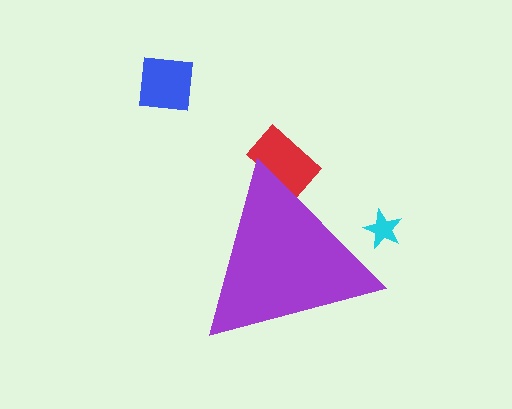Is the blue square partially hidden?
No, the blue square is fully visible.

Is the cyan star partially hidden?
Yes, the cyan star is partially hidden behind the purple triangle.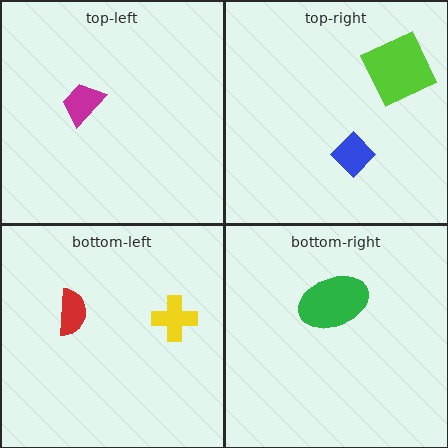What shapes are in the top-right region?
The lime square, the blue diamond.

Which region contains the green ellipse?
The bottom-right region.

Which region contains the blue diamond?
The top-right region.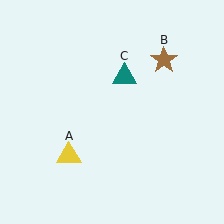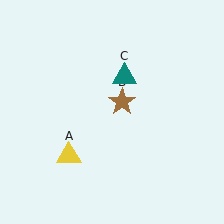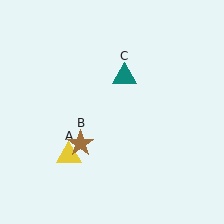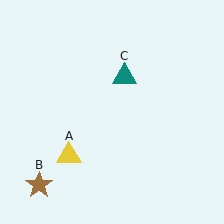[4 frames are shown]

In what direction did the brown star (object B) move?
The brown star (object B) moved down and to the left.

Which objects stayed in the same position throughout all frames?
Yellow triangle (object A) and teal triangle (object C) remained stationary.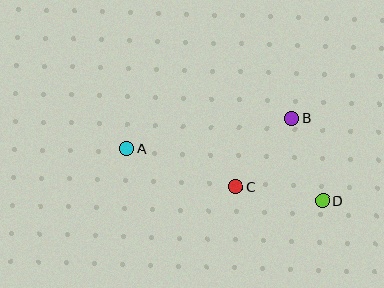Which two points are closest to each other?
Points B and C are closest to each other.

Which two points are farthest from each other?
Points A and D are farthest from each other.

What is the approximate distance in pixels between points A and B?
The distance between A and B is approximately 167 pixels.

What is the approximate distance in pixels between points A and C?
The distance between A and C is approximately 115 pixels.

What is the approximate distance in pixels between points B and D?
The distance between B and D is approximately 88 pixels.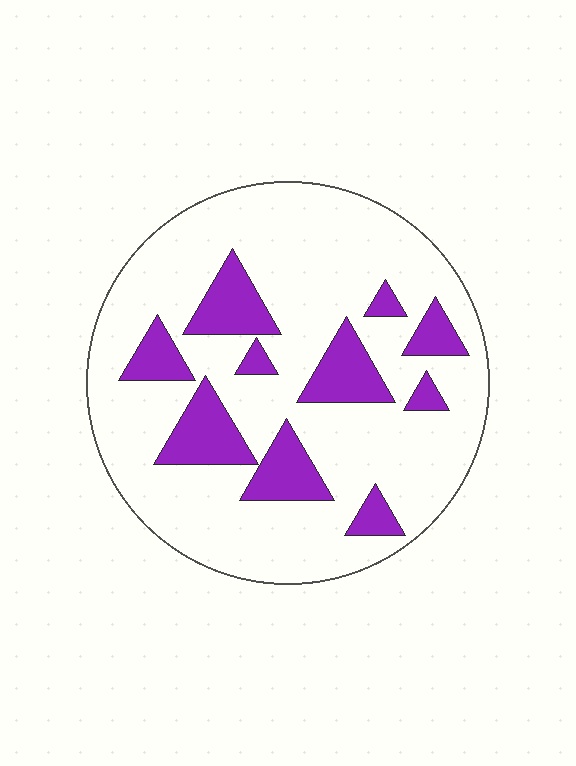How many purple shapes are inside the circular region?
10.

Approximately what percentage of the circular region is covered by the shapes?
Approximately 20%.